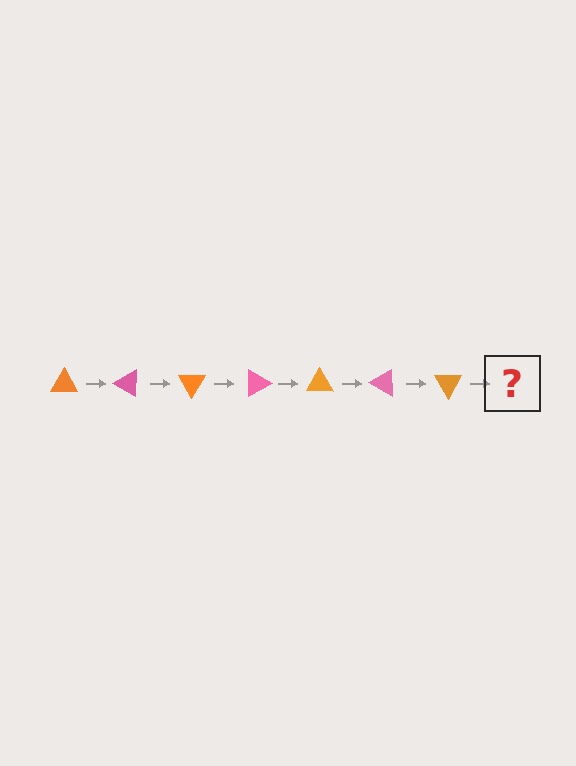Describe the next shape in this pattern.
It should be a pink triangle, rotated 210 degrees from the start.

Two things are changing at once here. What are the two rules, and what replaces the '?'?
The two rules are that it rotates 30 degrees each step and the color cycles through orange and pink. The '?' should be a pink triangle, rotated 210 degrees from the start.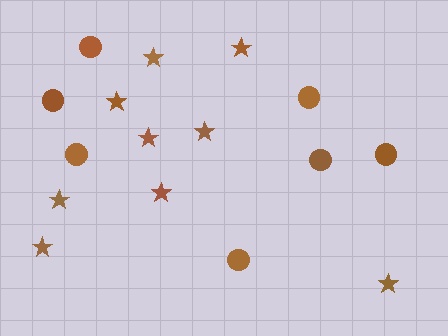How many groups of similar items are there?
There are 2 groups: one group of circles (7) and one group of stars (9).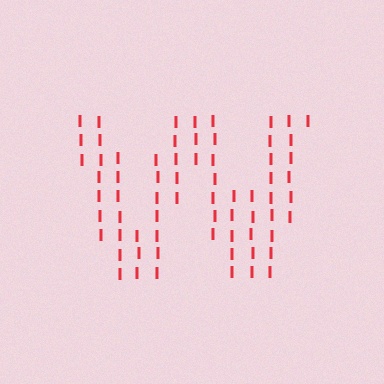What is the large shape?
The large shape is the letter W.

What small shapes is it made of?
It is made of small letter I's.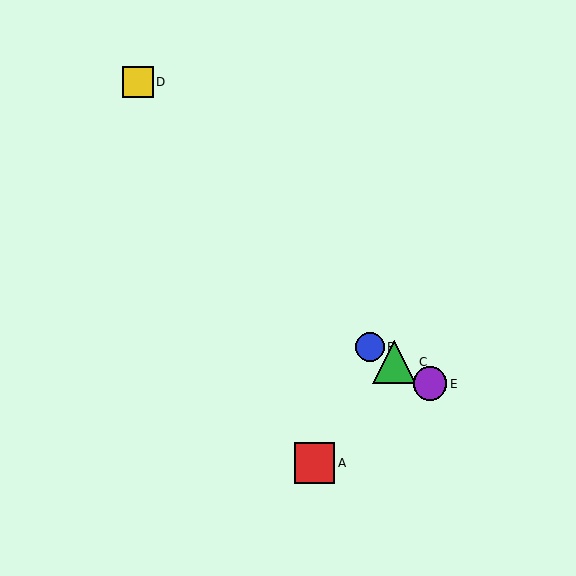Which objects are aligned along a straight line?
Objects B, C, E are aligned along a straight line.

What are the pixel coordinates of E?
Object E is at (430, 384).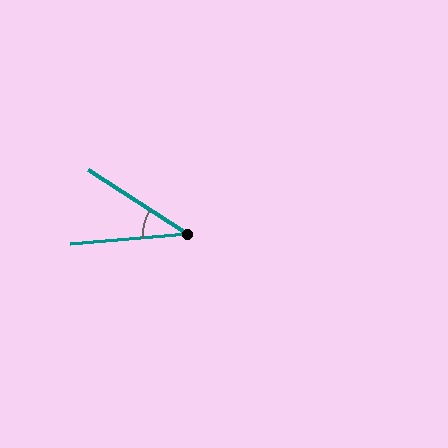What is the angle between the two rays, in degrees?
Approximately 38 degrees.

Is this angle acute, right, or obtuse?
It is acute.